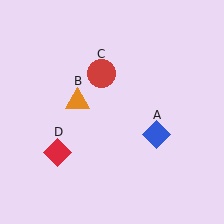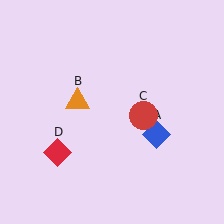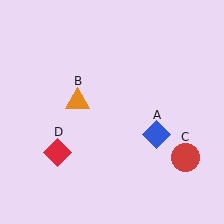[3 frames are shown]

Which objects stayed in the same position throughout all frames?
Blue diamond (object A) and orange triangle (object B) and red diamond (object D) remained stationary.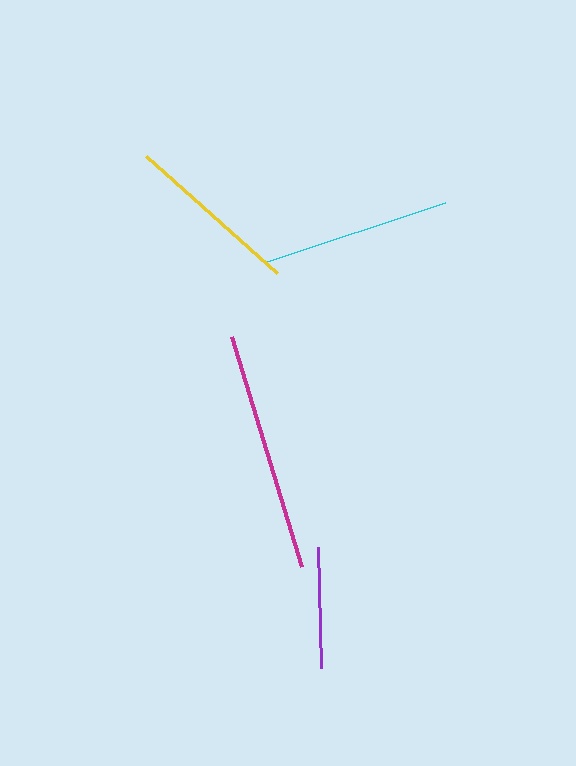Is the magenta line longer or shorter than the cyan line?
The magenta line is longer than the cyan line.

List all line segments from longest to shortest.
From longest to shortest: magenta, cyan, yellow, purple.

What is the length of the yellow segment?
The yellow segment is approximately 177 pixels long.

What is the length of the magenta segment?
The magenta segment is approximately 240 pixels long.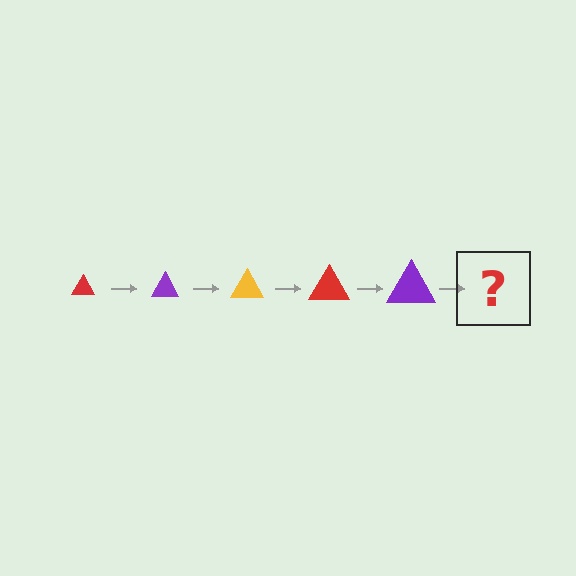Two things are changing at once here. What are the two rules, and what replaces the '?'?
The two rules are that the triangle grows larger each step and the color cycles through red, purple, and yellow. The '?' should be a yellow triangle, larger than the previous one.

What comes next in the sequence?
The next element should be a yellow triangle, larger than the previous one.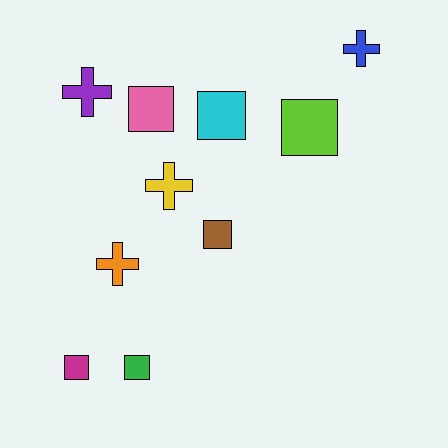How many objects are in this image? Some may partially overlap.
There are 10 objects.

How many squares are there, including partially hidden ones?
There are 6 squares.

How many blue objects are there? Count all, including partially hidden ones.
There is 1 blue object.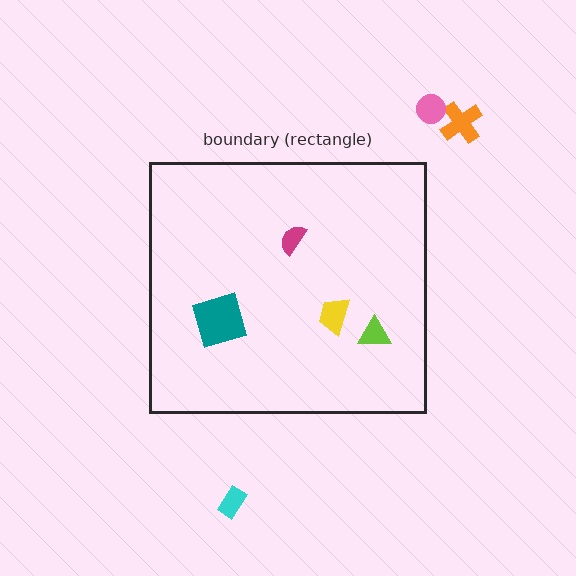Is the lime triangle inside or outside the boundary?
Inside.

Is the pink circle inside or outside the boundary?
Outside.